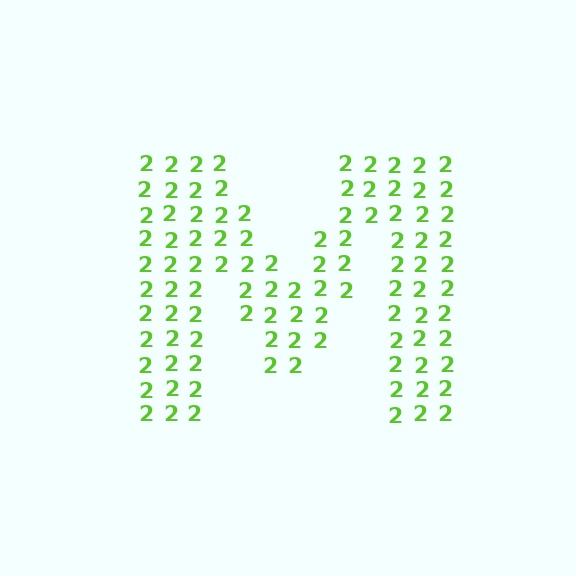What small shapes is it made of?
It is made of small digit 2's.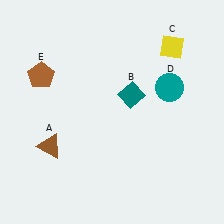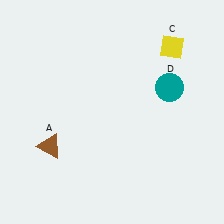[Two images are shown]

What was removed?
The brown pentagon (E), the teal diamond (B) were removed in Image 2.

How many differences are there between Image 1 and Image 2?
There are 2 differences between the two images.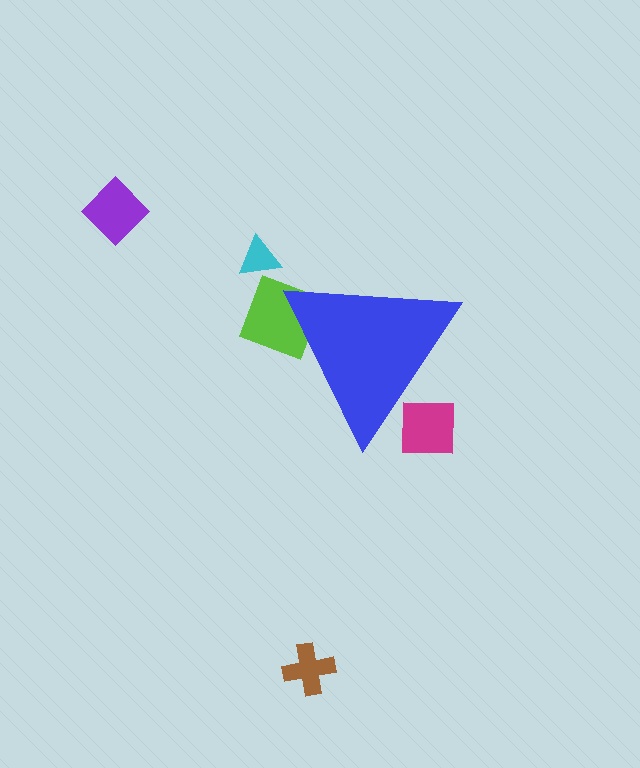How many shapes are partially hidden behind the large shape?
2 shapes are partially hidden.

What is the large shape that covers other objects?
A blue triangle.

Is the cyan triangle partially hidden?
No, the cyan triangle is fully visible.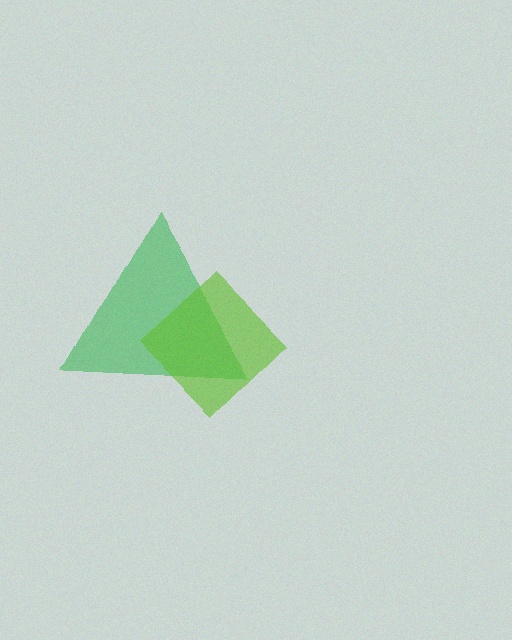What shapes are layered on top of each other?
The layered shapes are: a green triangle, a lime diamond.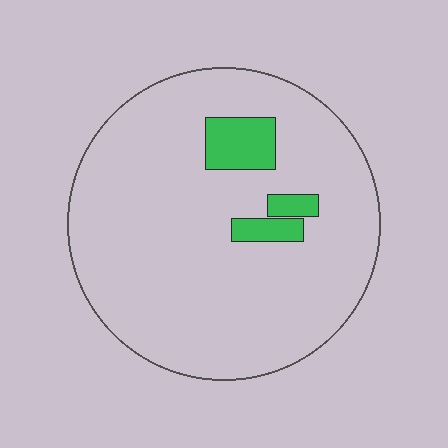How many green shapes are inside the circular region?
3.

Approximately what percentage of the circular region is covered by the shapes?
Approximately 10%.